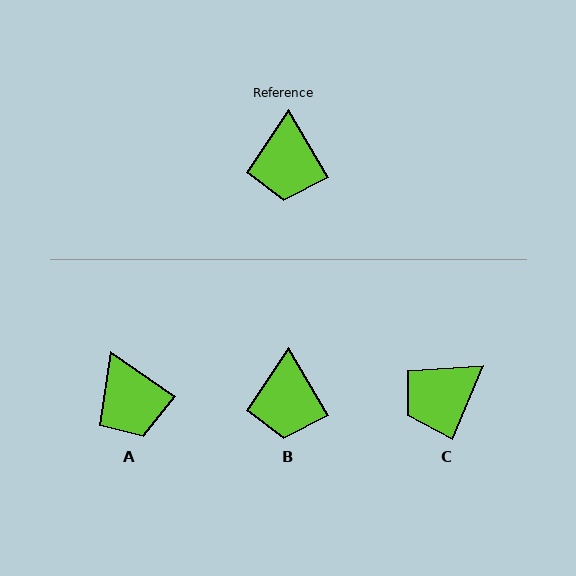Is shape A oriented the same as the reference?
No, it is off by about 24 degrees.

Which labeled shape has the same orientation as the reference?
B.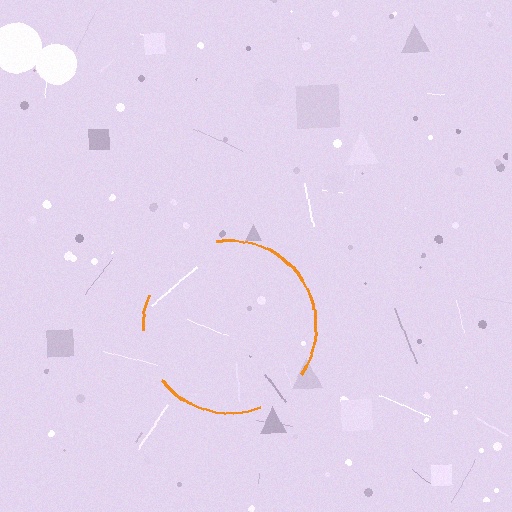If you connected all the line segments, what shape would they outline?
They would outline a circle.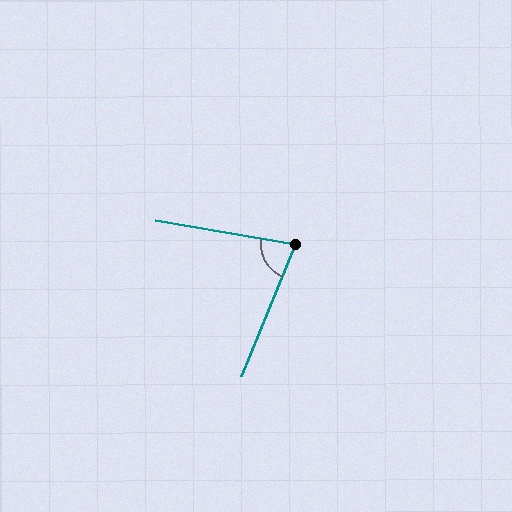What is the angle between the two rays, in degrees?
Approximately 77 degrees.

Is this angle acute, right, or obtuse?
It is acute.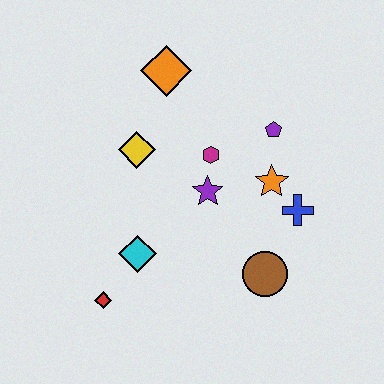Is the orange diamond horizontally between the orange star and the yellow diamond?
Yes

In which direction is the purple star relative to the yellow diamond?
The purple star is to the right of the yellow diamond.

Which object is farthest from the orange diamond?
The red diamond is farthest from the orange diamond.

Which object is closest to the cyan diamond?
The red diamond is closest to the cyan diamond.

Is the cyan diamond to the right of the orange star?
No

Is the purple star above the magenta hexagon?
No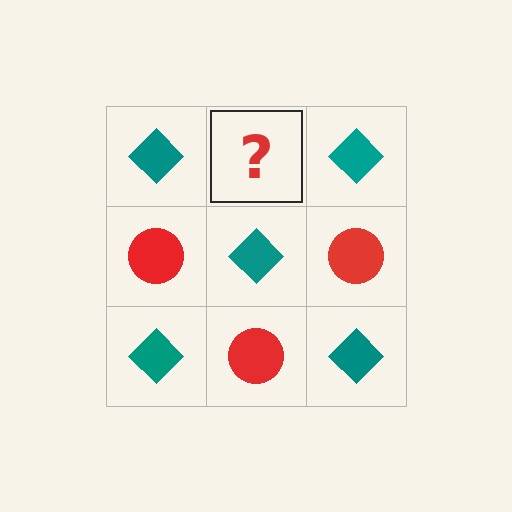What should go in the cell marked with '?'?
The missing cell should contain a red circle.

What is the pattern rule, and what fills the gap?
The rule is that it alternates teal diamond and red circle in a checkerboard pattern. The gap should be filled with a red circle.